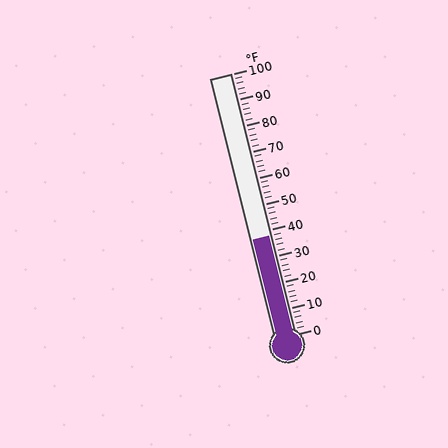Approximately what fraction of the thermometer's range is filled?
The thermometer is filled to approximately 40% of its range.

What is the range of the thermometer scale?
The thermometer scale ranges from 0°F to 100°F.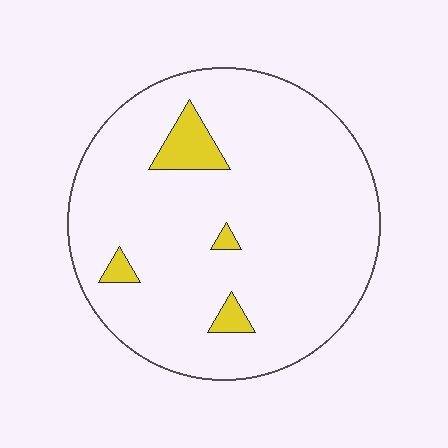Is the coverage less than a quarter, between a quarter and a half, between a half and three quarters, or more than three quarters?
Less than a quarter.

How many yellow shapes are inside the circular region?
4.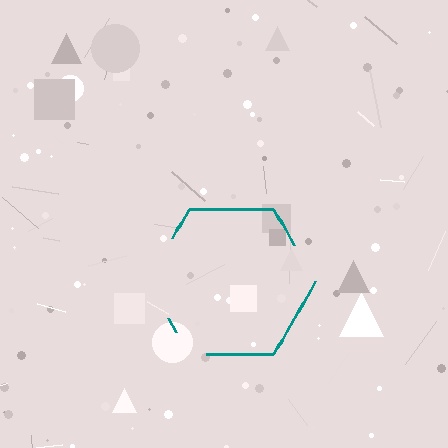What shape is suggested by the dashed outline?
The dashed outline suggests a hexagon.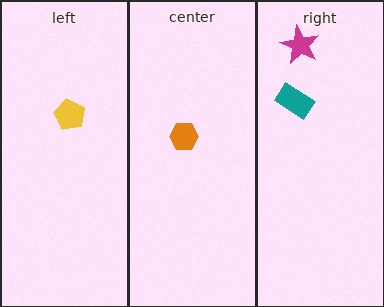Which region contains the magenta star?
The right region.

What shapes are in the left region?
The yellow pentagon.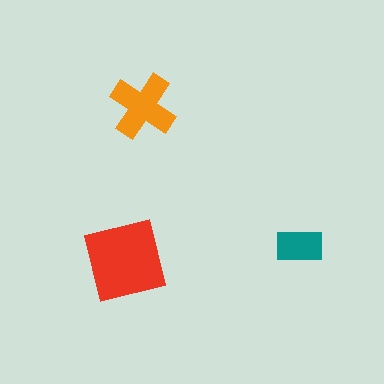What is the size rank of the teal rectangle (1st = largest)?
3rd.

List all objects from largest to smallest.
The red square, the orange cross, the teal rectangle.